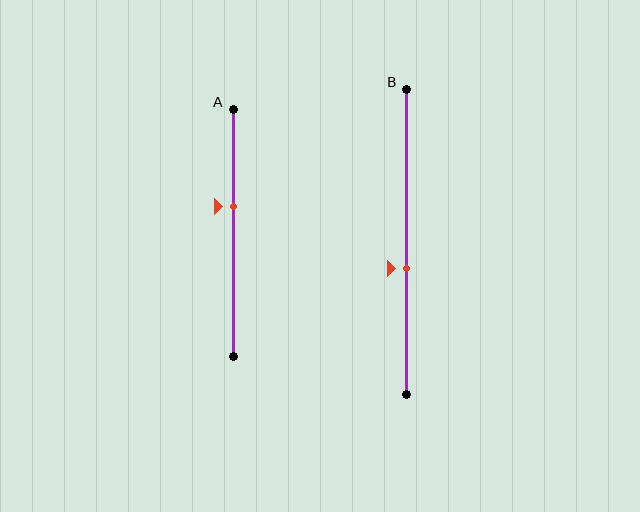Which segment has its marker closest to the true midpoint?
Segment B has its marker closest to the true midpoint.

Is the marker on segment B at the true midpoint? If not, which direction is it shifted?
No, the marker on segment B is shifted downward by about 9% of the segment length.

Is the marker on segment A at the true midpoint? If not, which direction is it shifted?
No, the marker on segment A is shifted upward by about 11% of the segment length.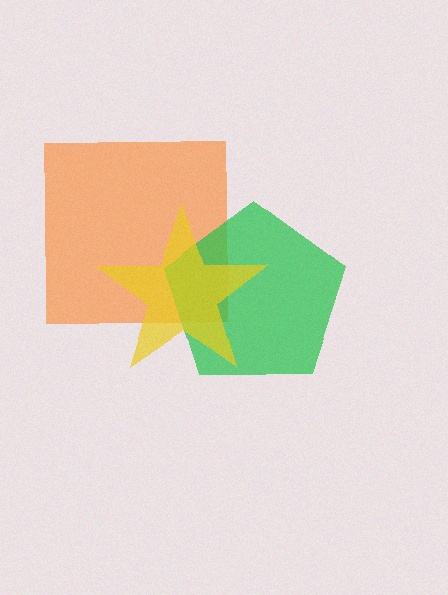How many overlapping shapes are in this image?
There are 3 overlapping shapes in the image.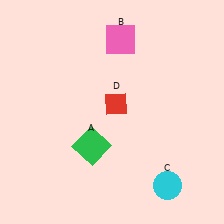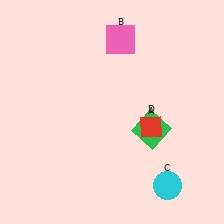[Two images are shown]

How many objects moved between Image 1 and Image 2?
2 objects moved between the two images.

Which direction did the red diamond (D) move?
The red diamond (D) moved right.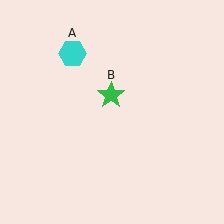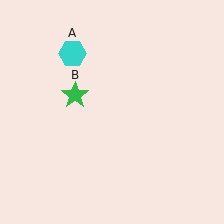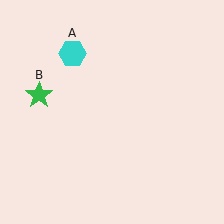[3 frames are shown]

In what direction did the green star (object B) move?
The green star (object B) moved left.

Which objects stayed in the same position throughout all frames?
Cyan hexagon (object A) remained stationary.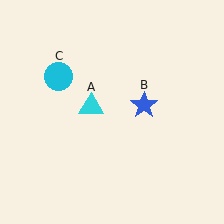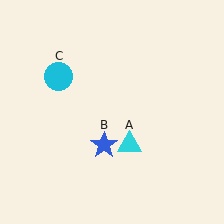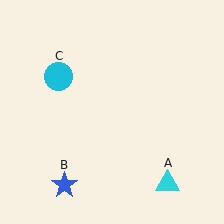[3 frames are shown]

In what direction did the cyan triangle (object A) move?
The cyan triangle (object A) moved down and to the right.